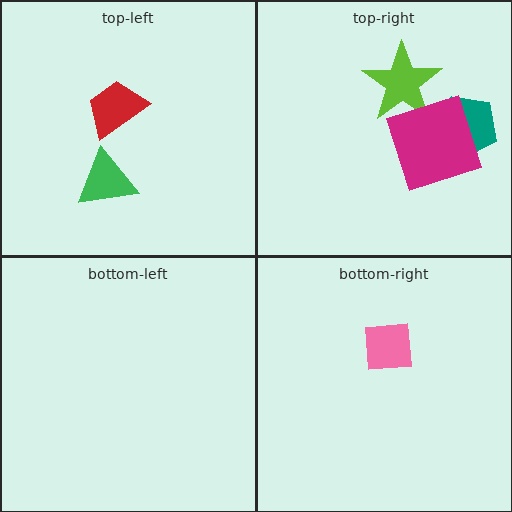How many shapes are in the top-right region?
3.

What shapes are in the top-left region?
The red trapezoid, the green triangle.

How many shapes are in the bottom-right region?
1.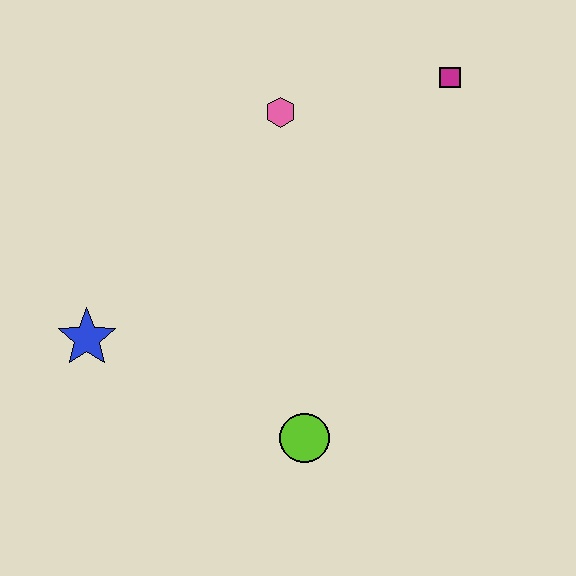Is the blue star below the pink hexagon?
Yes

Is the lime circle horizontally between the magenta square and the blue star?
Yes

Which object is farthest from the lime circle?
The magenta square is farthest from the lime circle.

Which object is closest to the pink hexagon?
The magenta square is closest to the pink hexagon.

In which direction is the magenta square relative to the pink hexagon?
The magenta square is to the right of the pink hexagon.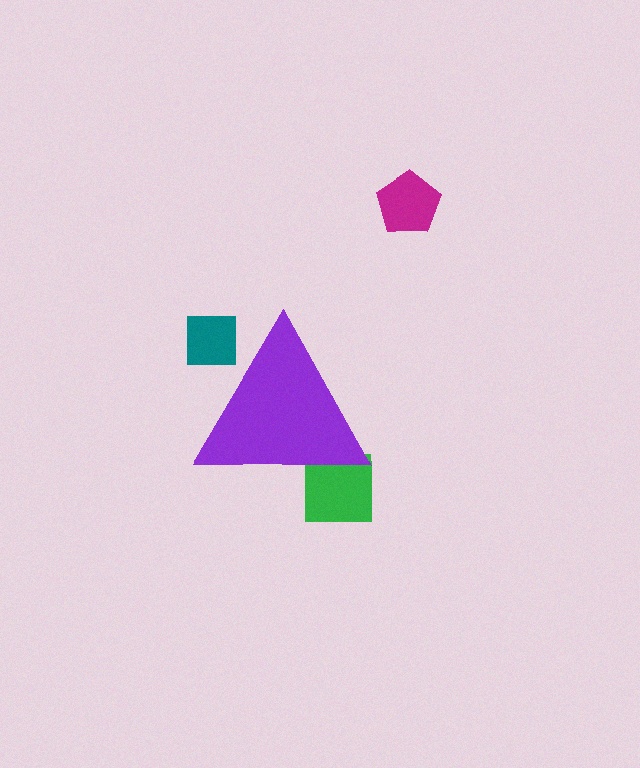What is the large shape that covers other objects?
A purple triangle.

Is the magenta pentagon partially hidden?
No, the magenta pentagon is fully visible.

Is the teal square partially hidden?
Yes, the teal square is partially hidden behind the purple triangle.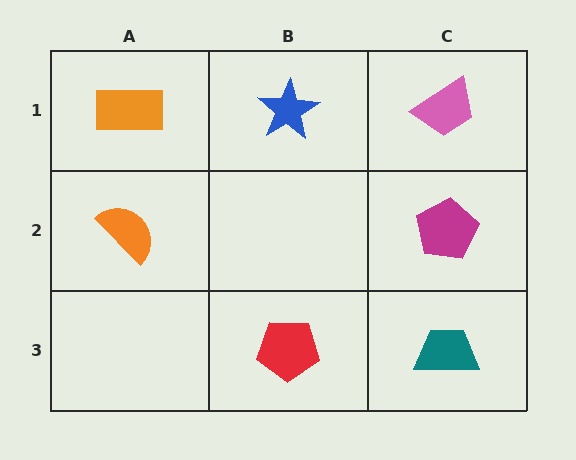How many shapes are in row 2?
2 shapes.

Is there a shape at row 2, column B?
No, that cell is empty.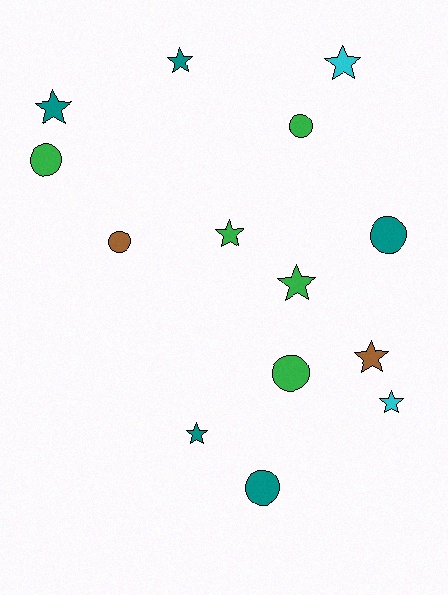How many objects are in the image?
There are 14 objects.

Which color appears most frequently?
Green, with 5 objects.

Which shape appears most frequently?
Star, with 8 objects.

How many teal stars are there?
There are 3 teal stars.